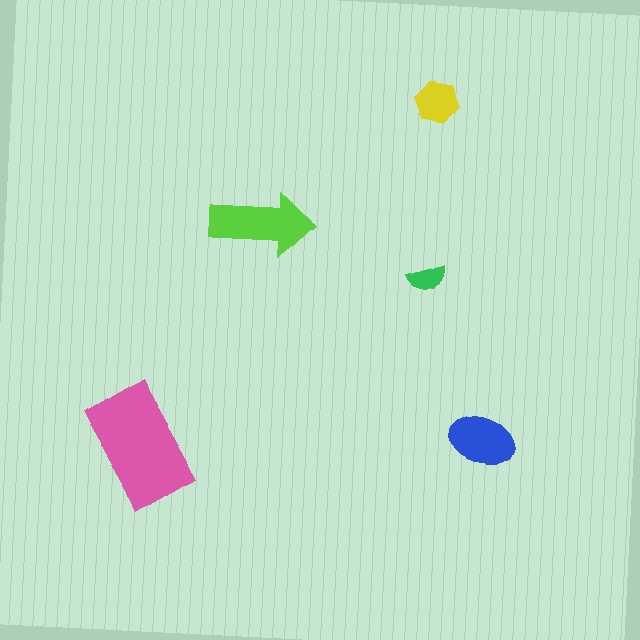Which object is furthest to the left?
The pink rectangle is leftmost.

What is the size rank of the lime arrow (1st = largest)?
2nd.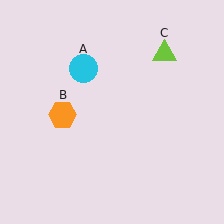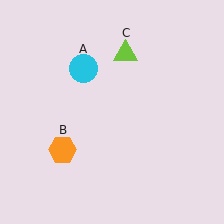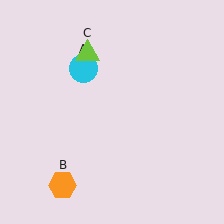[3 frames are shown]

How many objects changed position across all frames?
2 objects changed position: orange hexagon (object B), lime triangle (object C).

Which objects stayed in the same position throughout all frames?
Cyan circle (object A) remained stationary.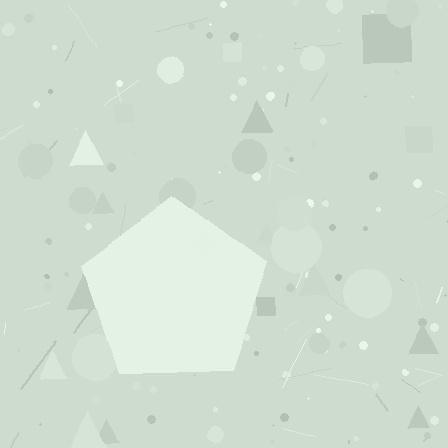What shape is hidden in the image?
A pentagon is hidden in the image.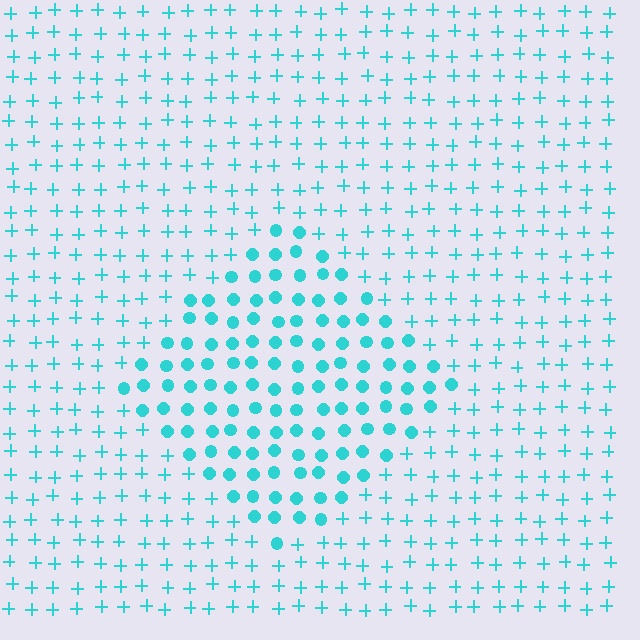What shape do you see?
I see a diamond.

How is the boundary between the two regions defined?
The boundary is defined by a change in element shape: circles inside vs. plus signs outside. All elements share the same color and spacing.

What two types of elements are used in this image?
The image uses circles inside the diamond region and plus signs outside it.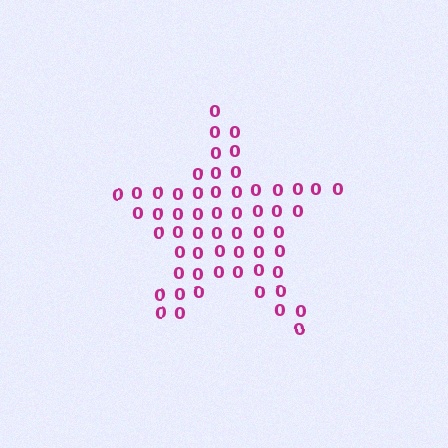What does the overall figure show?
The overall figure shows a star.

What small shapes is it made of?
It is made of small digit 0's.